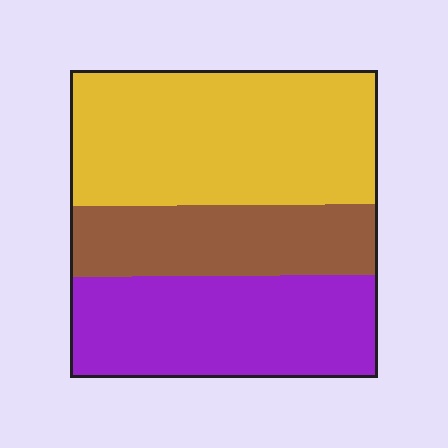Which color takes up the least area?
Brown, at roughly 25%.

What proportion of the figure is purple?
Purple takes up about one third (1/3) of the figure.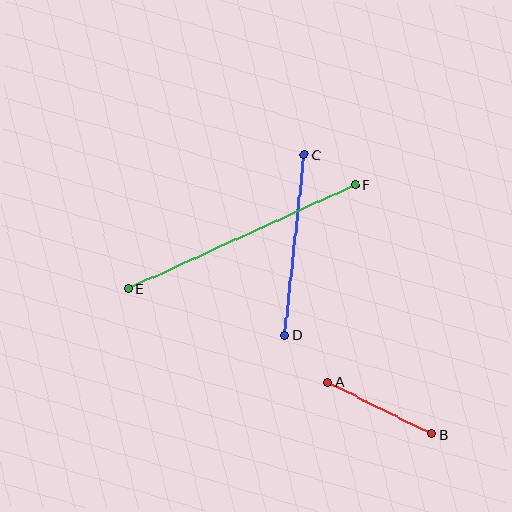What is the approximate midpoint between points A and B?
The midpoint is at approximately (379, 408) pixels.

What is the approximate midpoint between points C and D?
The midpoint is at approximately (294, 245) pixels.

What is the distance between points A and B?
The distance is approximately 116 pixels.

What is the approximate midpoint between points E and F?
The midpoint is at approximately (242, 237) pixels.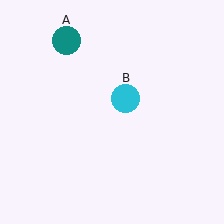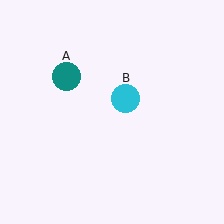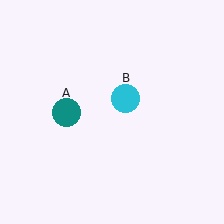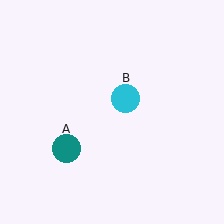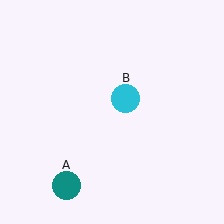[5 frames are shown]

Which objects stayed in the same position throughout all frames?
Cyan circle (object B) remained stationary.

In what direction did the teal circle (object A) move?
The teal circle (object A) moved down.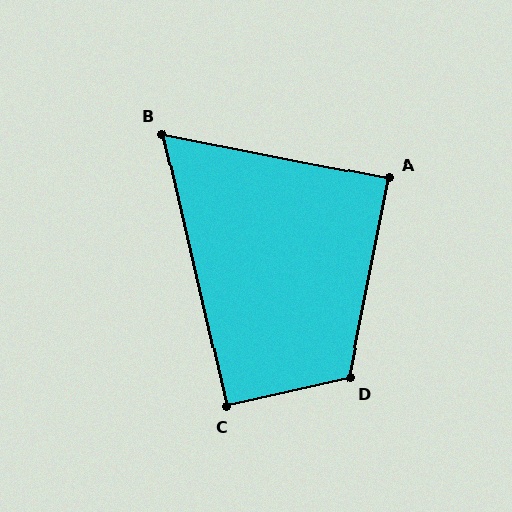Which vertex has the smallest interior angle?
B, at approximately 66 degrees.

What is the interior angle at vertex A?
Approximately 90 degrees (approximately right).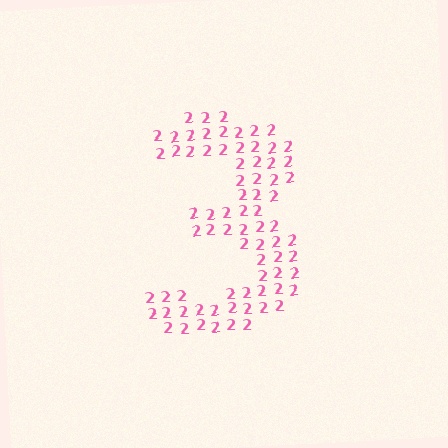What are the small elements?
The small elements are digit 2's.